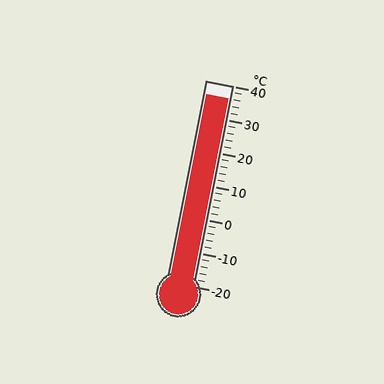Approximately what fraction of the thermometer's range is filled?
The thermometer is filled to approximately 95% of its range.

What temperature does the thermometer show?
The thermometer shows approximately 36°C.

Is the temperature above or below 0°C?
The temperature is above 0°C.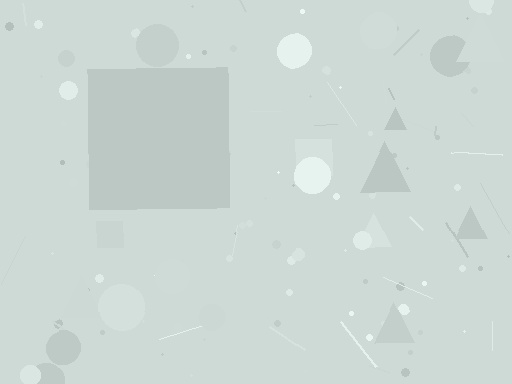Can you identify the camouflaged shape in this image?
The camouflaged shape is a square.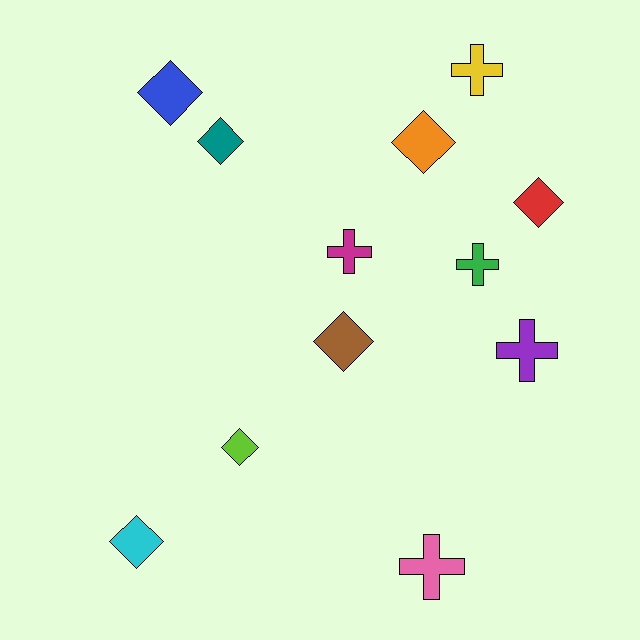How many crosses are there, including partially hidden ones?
There are 5 crosses.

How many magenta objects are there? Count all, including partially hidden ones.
There is 1 magenta object.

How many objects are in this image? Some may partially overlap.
There are 12 objects.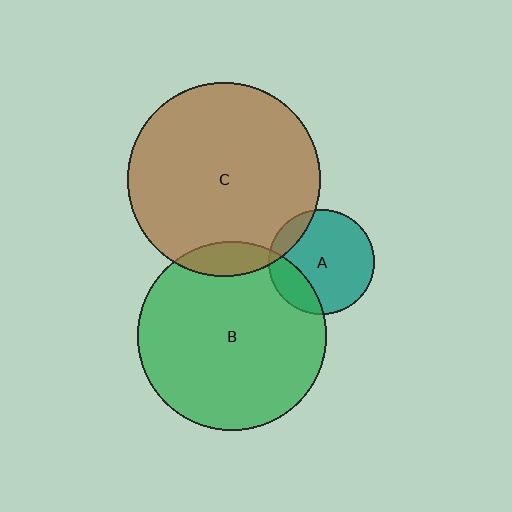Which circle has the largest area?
Circle C (brown).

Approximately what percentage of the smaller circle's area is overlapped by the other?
Approximately 10%.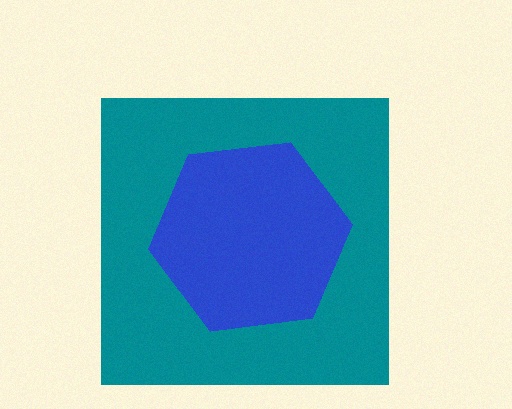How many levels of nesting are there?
2.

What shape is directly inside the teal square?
The blue hexagon.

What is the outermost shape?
The teal square.